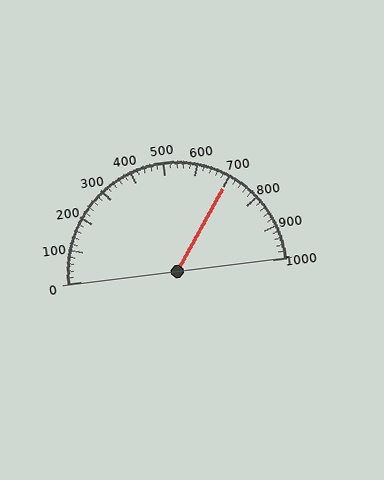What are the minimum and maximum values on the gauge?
The gauge ranges from 0 to 1000.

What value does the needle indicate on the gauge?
The needle indicates approximately 700.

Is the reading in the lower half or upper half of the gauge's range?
The reading is in the upper half of the range (0 to 1000).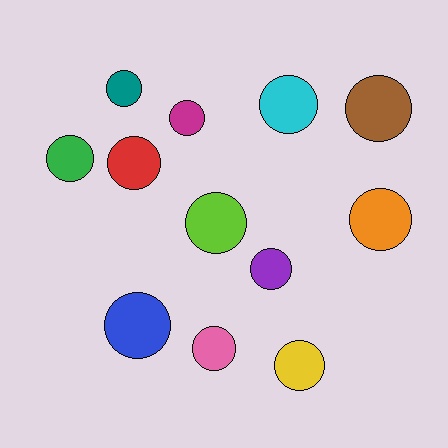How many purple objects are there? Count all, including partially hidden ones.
There is 1 purple object.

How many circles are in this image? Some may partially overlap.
There are 12 circles.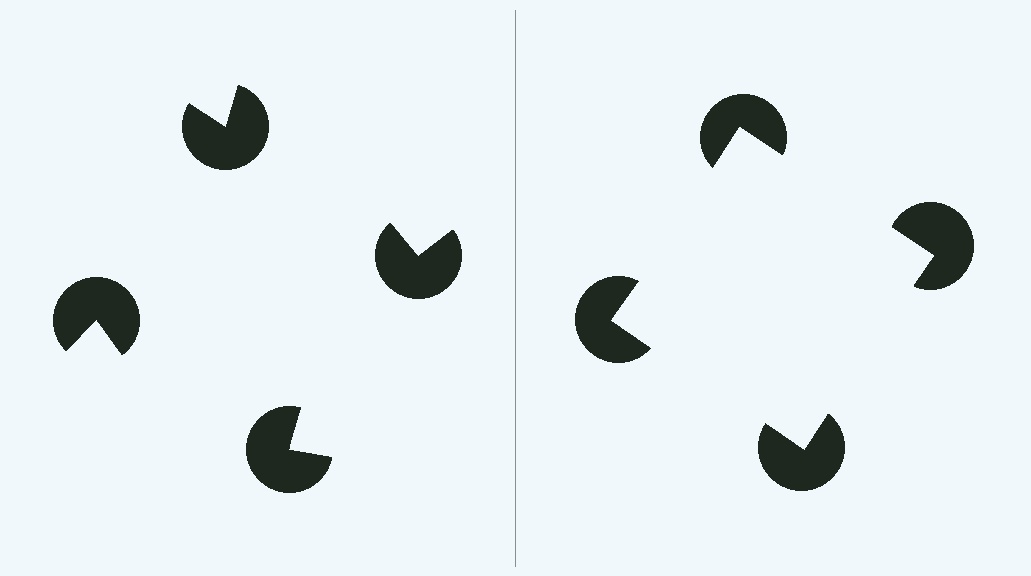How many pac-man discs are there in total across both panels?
8 — 4 on each side.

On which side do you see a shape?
An illusory square appears on the right side. On the left side the wedge cuts are rotated, so no coherent shape forms.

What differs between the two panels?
The pac-man discs are positioned identically on both sides; only the wedge orientations differ. On the right they align to a square; on the left they are misaligned.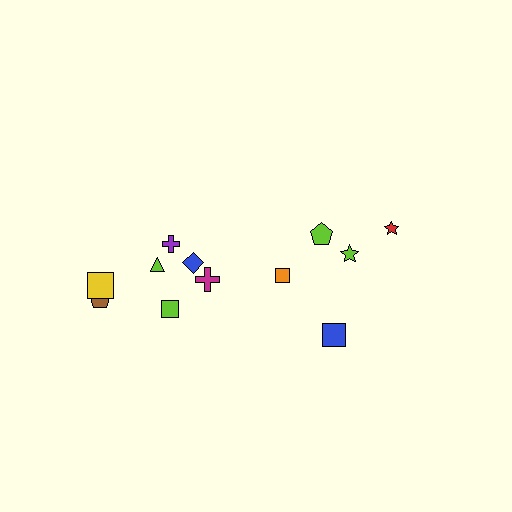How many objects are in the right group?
There are 5 objects.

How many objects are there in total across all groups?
There are 12 objects.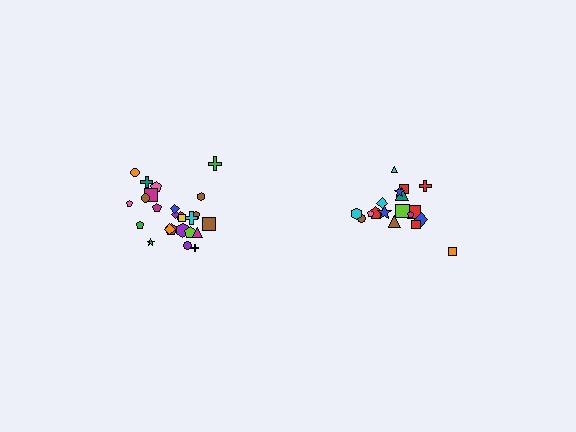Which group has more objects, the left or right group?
The left group.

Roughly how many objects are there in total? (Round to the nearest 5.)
Roughly 45 objects in total.